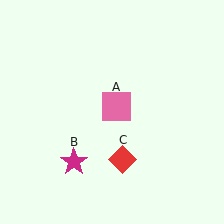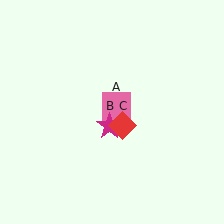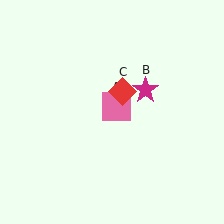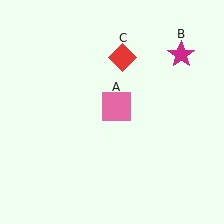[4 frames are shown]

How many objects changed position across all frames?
2 objects changed position: magenta star (object B), red diamond (object C).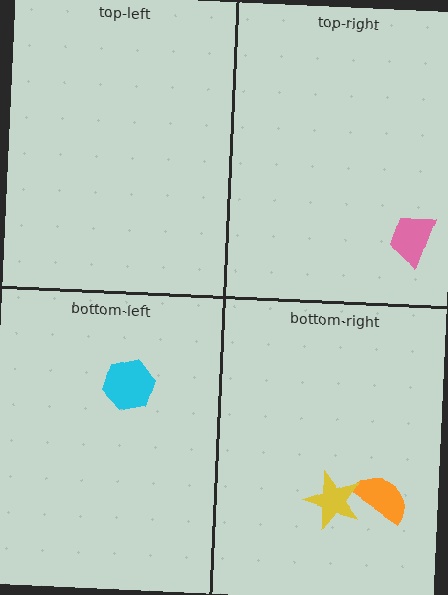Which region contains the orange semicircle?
The bottom-right region.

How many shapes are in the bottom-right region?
2.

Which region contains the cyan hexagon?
The bottom-left region.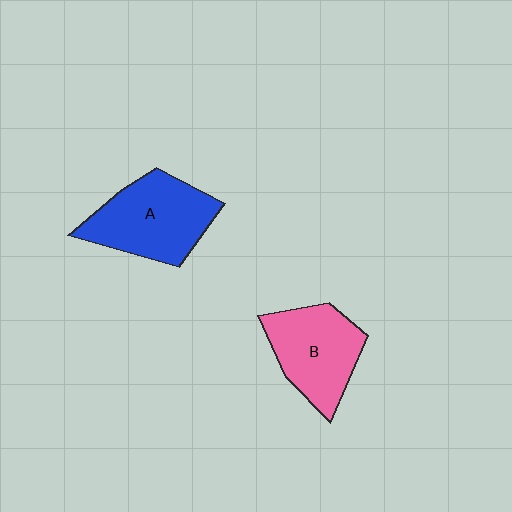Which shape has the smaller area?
Shape B (pink).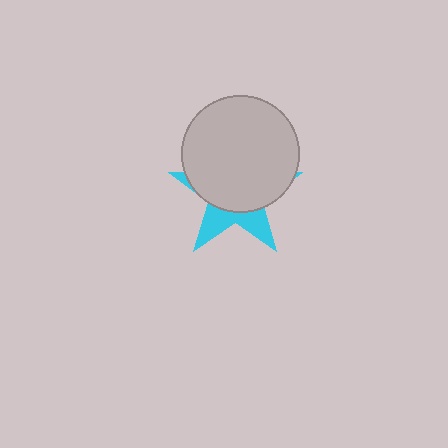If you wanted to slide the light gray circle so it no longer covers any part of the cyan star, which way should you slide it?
Slide it up — that is the most direct way to separate the two shapes.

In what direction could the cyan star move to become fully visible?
The cyan star could move down. That would shift it out from behind the light gray circle entirely.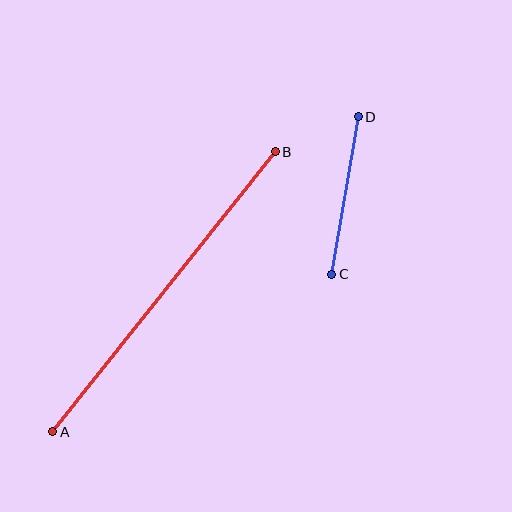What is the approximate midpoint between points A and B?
The midpoint is at approximately (164, 292) pixels.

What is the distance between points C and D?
The distance is approximately 160 pixels.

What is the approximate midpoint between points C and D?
The midpoint is at approximately (345, 196) pixels.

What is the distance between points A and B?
The distance is approximately 358 pixels.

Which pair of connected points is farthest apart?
Points A and B are farthest apart.